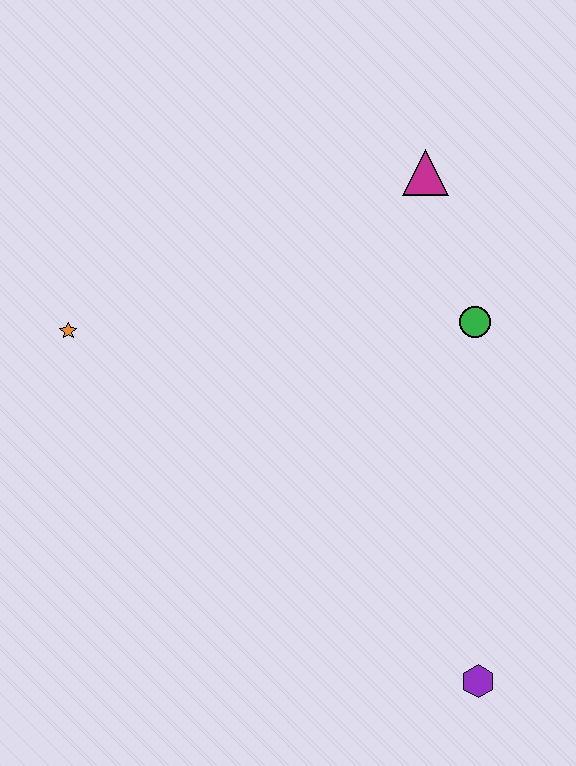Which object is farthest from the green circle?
The orange star is farthest from the green circle.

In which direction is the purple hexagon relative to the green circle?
The purple hexagon is below the green circle.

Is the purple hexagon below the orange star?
Yes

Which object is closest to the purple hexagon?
The green circle is closest to the purple hexagon.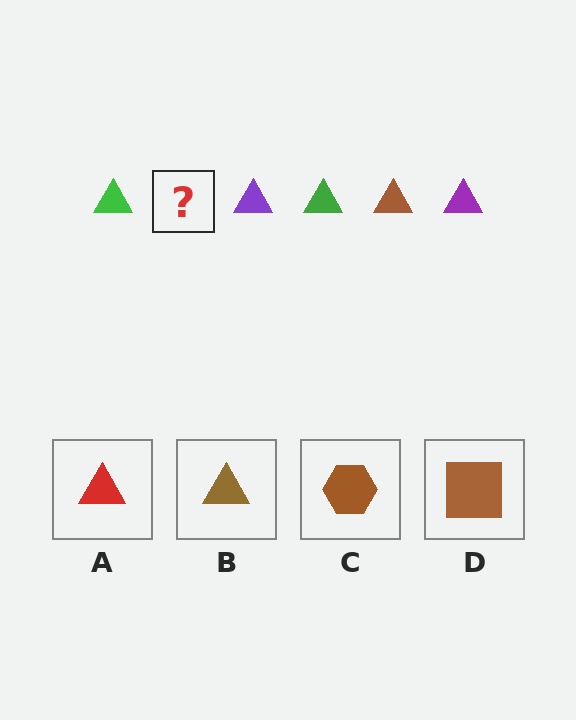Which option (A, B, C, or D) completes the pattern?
B.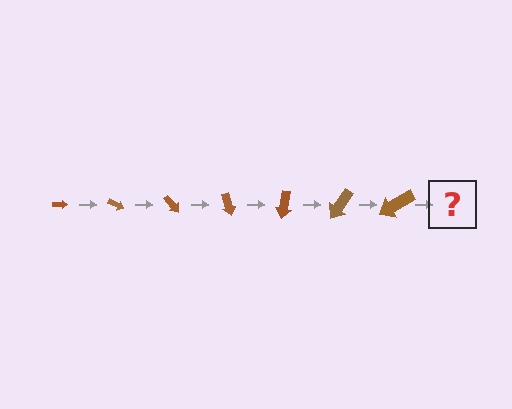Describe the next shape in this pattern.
It should be an arrow, larger than the previous one and rotated 175 degrees from the start.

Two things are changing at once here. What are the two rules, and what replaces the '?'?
The two rules are that the arrow grows larger each step and it rotates 25 degrees each step. The '?' should be an arrow, larger than the previous one and rotated 175 degrees from the start.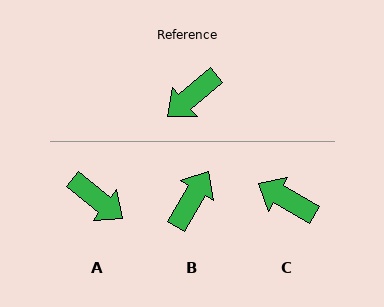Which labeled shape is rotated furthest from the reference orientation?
B, about 161 degrees away.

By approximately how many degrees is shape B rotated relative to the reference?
Approximately 161 degrees clockwise.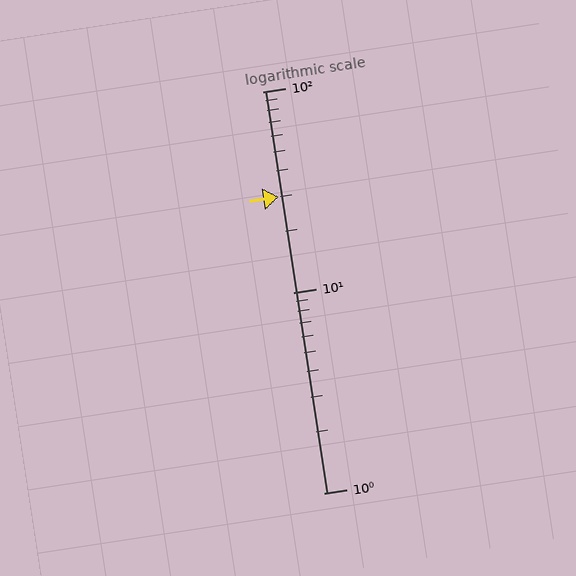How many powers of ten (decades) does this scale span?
The scale spans 2 decades, from 1 to 100.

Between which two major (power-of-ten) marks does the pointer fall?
The pointer is between 10 and 100.